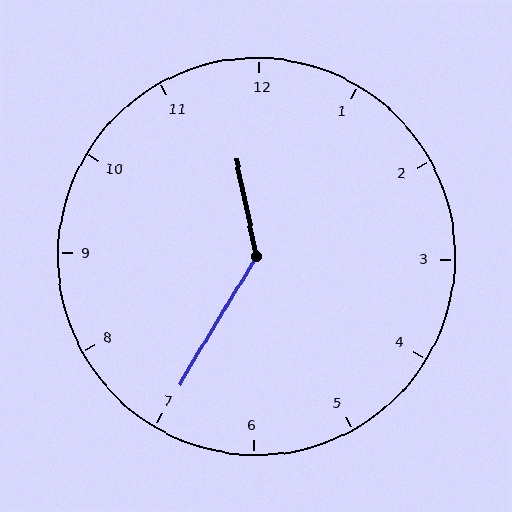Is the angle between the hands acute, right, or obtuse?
It is obtuse.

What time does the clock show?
11:35.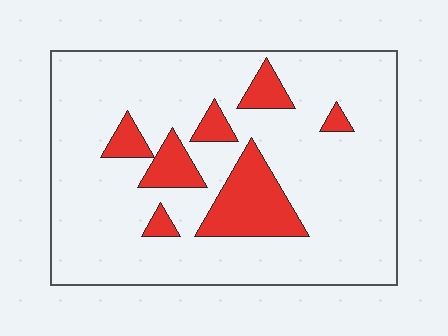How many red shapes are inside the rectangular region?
7.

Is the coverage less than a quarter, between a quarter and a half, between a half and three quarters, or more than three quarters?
Less than a quarter.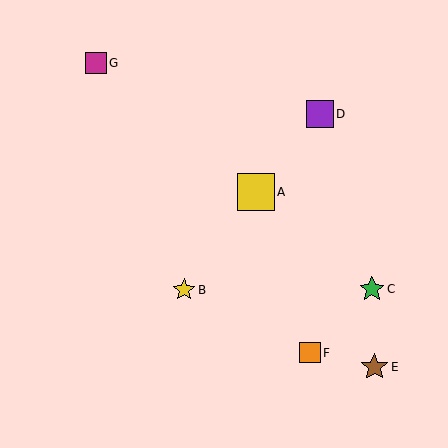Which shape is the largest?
The yellow square (labeled A) is the largest.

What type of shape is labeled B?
Shape B is a yellow star.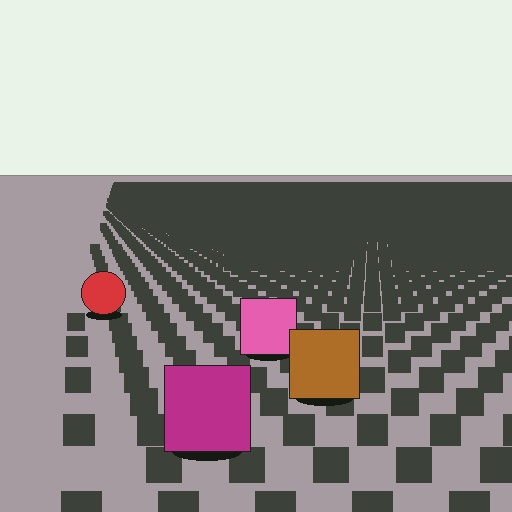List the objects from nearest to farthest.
From nearest to farthest: the magenta square, the brown square, the pink square, the red circle.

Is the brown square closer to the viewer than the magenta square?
No. The magenta square is closer — you can tell from the texture gradient: the ground texture is coarser near it.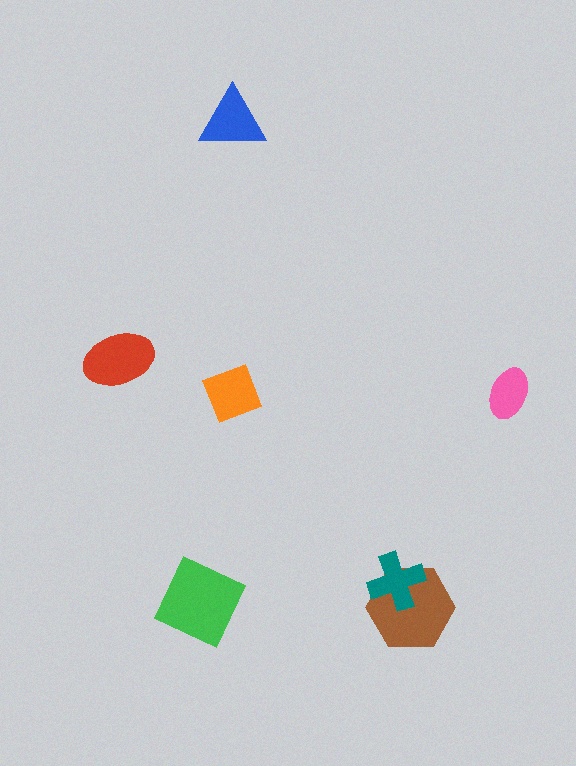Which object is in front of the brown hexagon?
The teal cross is in front of the brown hexagon.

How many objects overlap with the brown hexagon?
1 object overlaps with the brown hexagon.